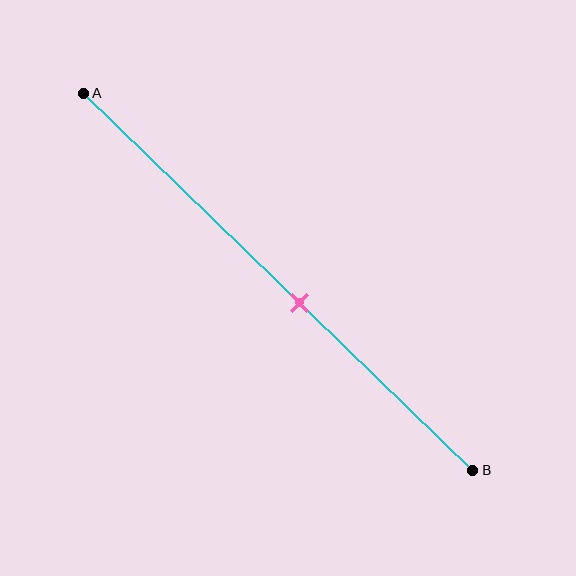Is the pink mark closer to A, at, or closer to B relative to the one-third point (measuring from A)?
The pink mark is closer to point B than the one-third point of segment AB.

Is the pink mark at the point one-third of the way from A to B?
No, the mark is at about 55% from A, not at the 33% one-third point.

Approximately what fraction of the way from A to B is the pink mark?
The pink mark is approximately 55% of the way from A to B.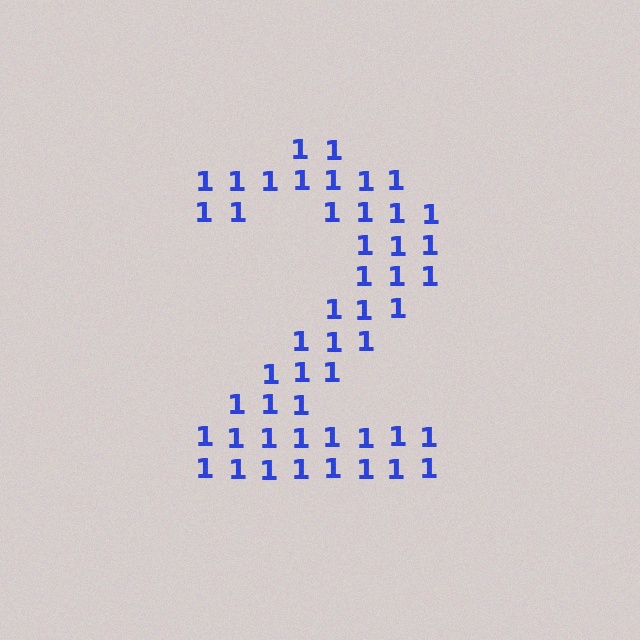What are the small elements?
The small elements are digit 1's.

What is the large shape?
The large shape is the digit 2.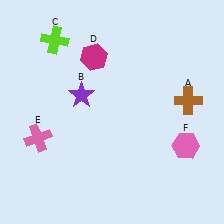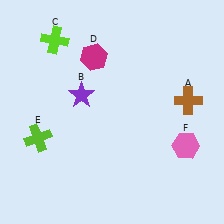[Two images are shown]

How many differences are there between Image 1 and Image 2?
There is 1 difference between the two images.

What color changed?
The cross (E) changed from pink in Image 1 to lime in Image 2.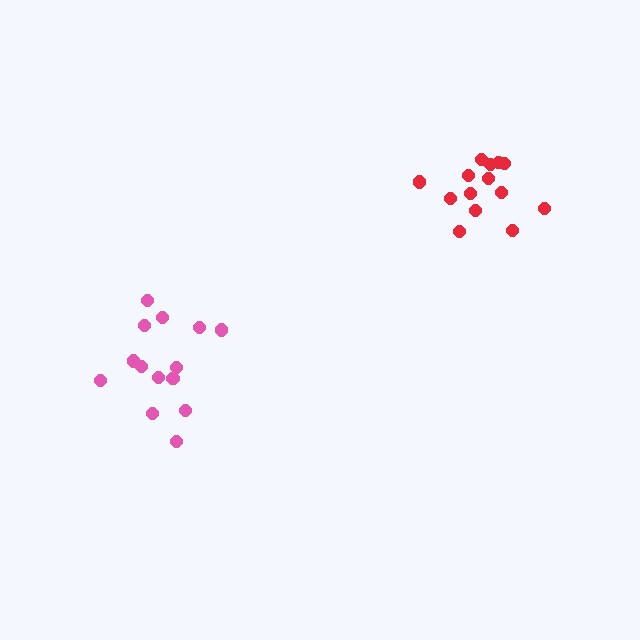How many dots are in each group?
Group 1: 14 dots, Group 2: 14 dots (28 total).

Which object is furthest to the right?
The red cluster is rightmost.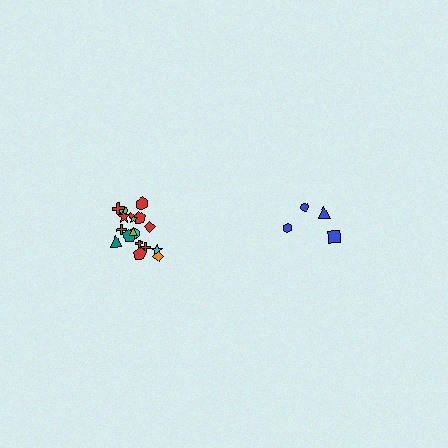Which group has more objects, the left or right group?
The left group.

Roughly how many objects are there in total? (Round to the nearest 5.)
Roughly 20 objects in total.